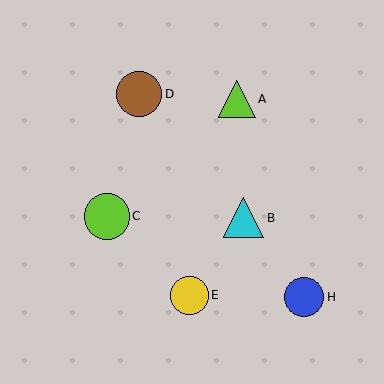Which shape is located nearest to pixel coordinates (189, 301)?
The yellow circle (labeled E) at (189, 295) is nearest to that location.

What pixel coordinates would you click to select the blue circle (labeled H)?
Click at (304, 297) to select the blue circle H.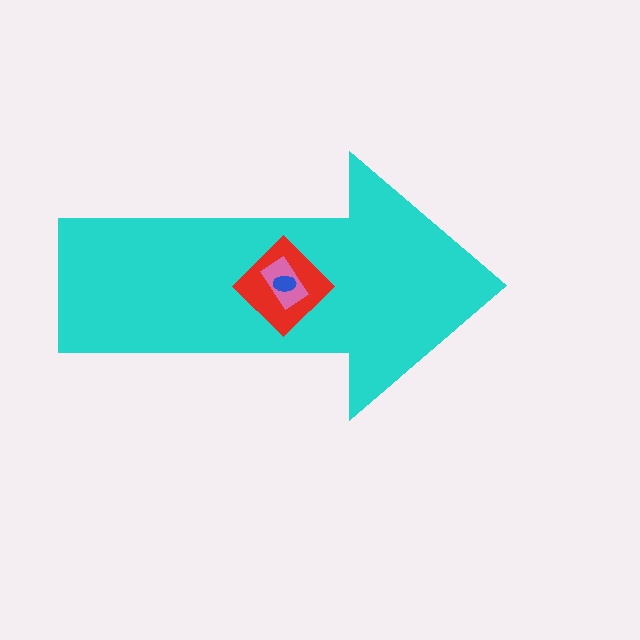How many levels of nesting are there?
4.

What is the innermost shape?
The blue ellipse.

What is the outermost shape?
The cyan arrow.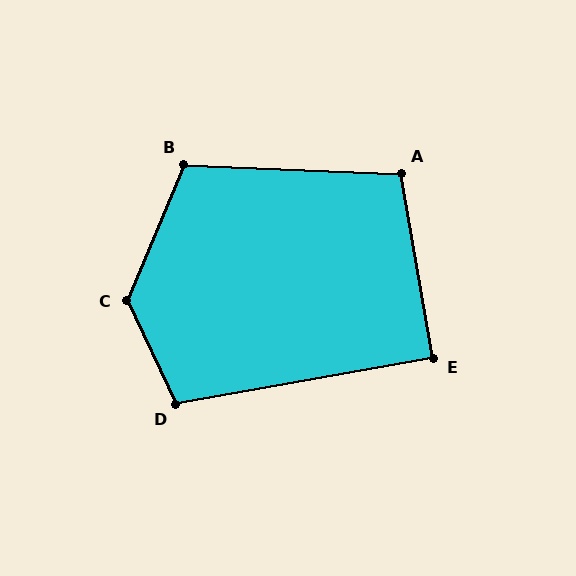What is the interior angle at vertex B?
Approximately 110 degrees (obtuse).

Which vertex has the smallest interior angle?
E, at approximately 90 degrees.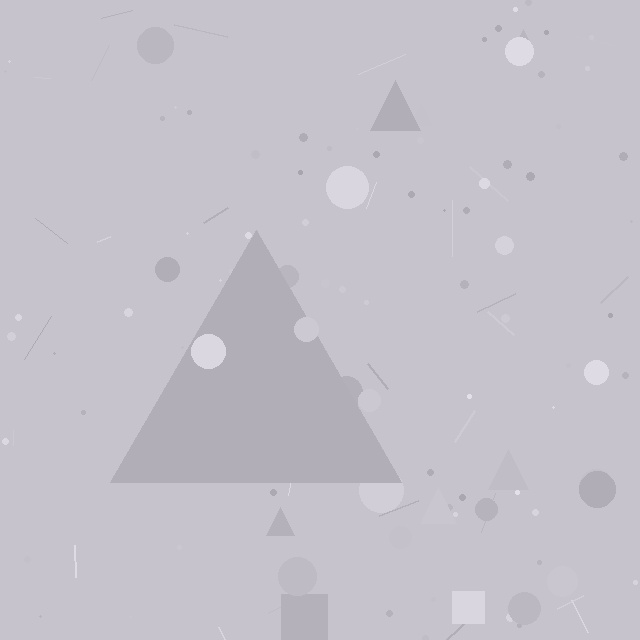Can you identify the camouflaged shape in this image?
The camouflaged shape is a triangle.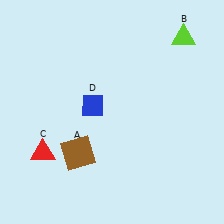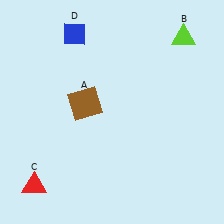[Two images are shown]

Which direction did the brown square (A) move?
The brown square (A) moved up.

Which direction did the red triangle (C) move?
The red triangle (C) moved down.